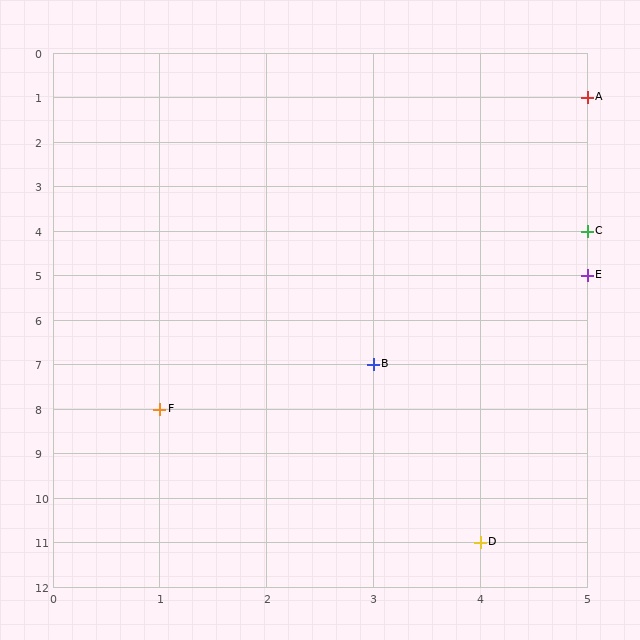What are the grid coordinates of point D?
Point D is at grid coordinates (4, 11).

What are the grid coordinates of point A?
Point A is at grid coordinates (5, 1).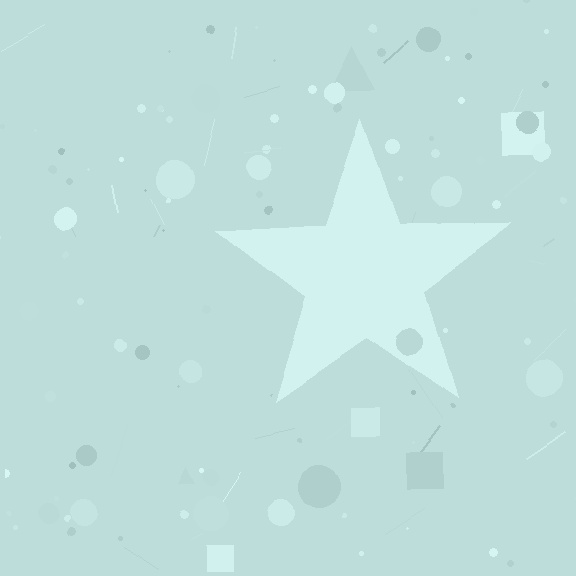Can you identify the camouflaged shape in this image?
The camouflaged shape is a star.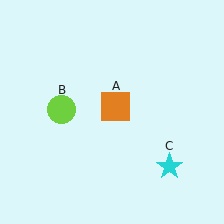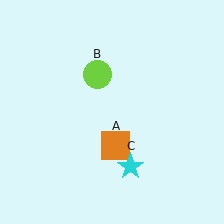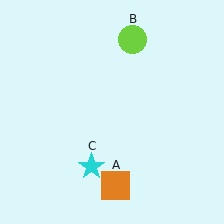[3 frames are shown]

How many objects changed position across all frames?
3 objects changed position: orange square (object A), lime circle (object B), cyan star (object C).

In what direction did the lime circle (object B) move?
The lime circle (object B) moved up and to the right.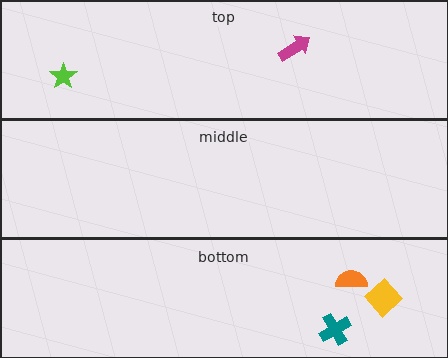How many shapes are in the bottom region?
3.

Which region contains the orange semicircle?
The bottom region.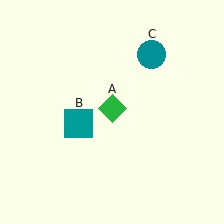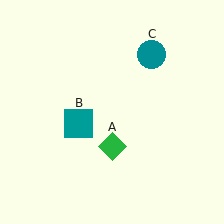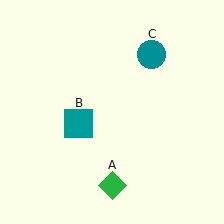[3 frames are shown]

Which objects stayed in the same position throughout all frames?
Teal square (object B) and teal circle (object C) remained stationary.